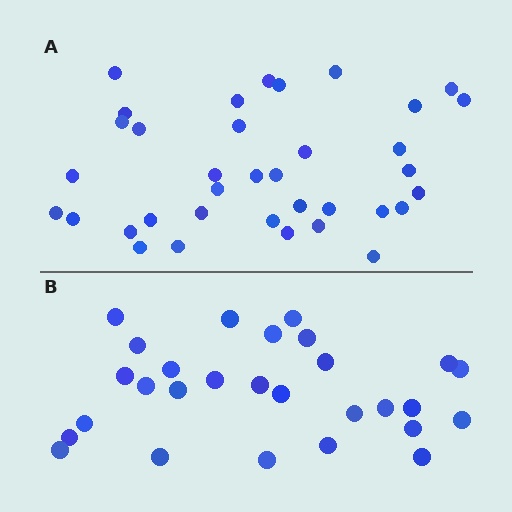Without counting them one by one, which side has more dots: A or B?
Region A (the top region) has more dots.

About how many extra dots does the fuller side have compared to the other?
Region A has roughly 8 or so more dots than region B.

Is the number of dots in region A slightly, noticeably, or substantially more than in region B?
Region A has noticeably more, but not dramatically so. The ratio is roughly 1.3 to 1.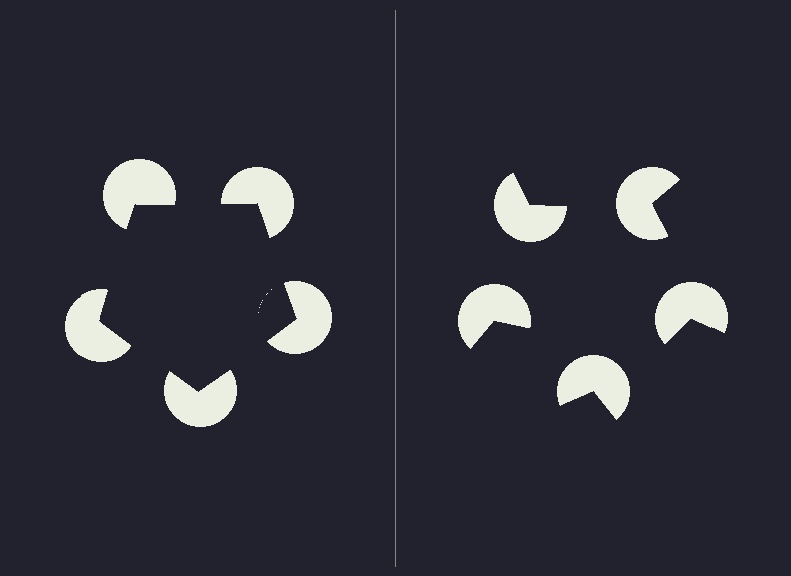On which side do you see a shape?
An illusory pentagon appears on the left side. On the right side the wedge cuts are rotated, so no coherent shape forms.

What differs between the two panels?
The pac-man discs are positioned identically on both sides; only the wedge orientations differ. On the left they align to a pentagon; on the right they are misaligned.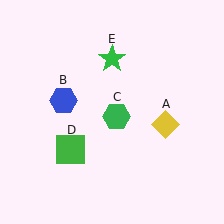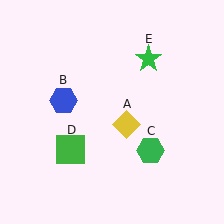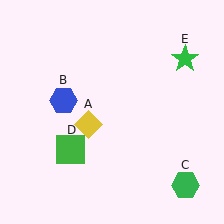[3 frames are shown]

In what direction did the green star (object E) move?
The green star (object E) moved right.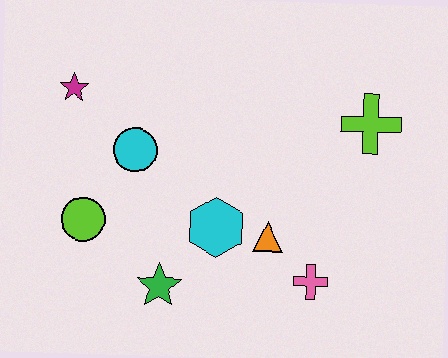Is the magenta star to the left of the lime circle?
Yes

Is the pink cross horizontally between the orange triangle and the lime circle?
No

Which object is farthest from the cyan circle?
The lime cross is farthest from the cyan circle.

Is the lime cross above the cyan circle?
Yes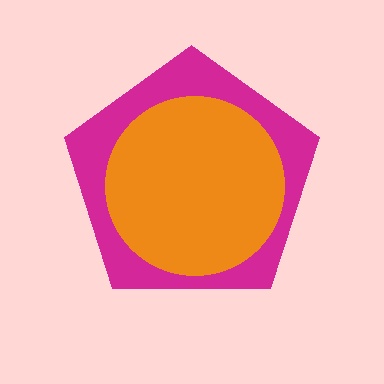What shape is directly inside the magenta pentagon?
The orange circle.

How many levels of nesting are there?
2.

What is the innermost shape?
The orange circle.